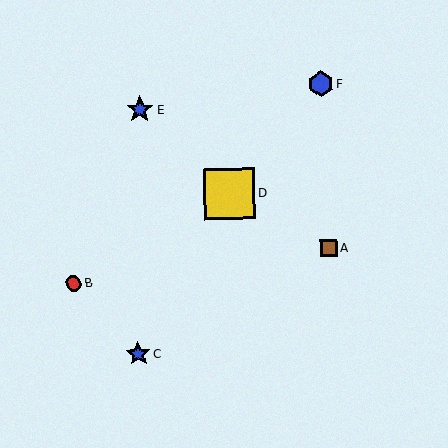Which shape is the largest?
The yellow square (labeled D) is the largest.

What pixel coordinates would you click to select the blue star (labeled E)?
Click at (140, 110) to select the blue star E.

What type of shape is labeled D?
Shape D is a yellow square.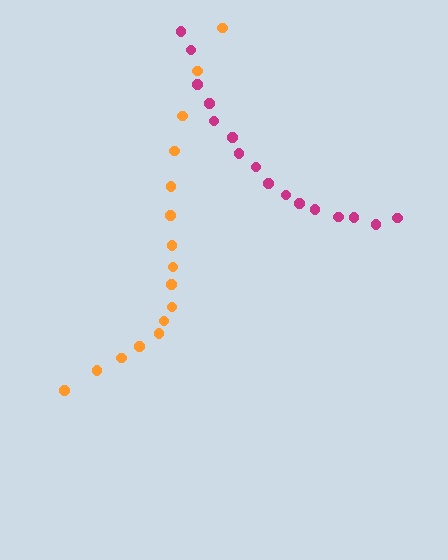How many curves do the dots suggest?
There are 2 distinct paths.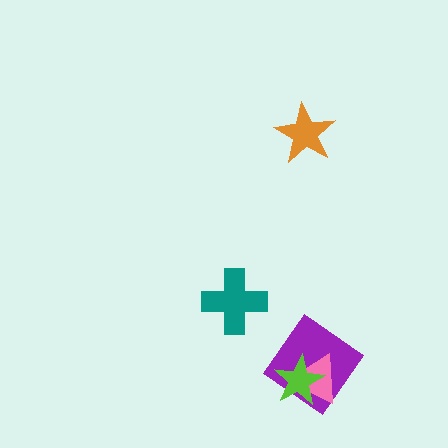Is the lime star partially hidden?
No, no other shape covers it.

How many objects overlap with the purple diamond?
2 objects overlap with the purple diamond.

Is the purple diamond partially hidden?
Yes, it is partially covered by another shape.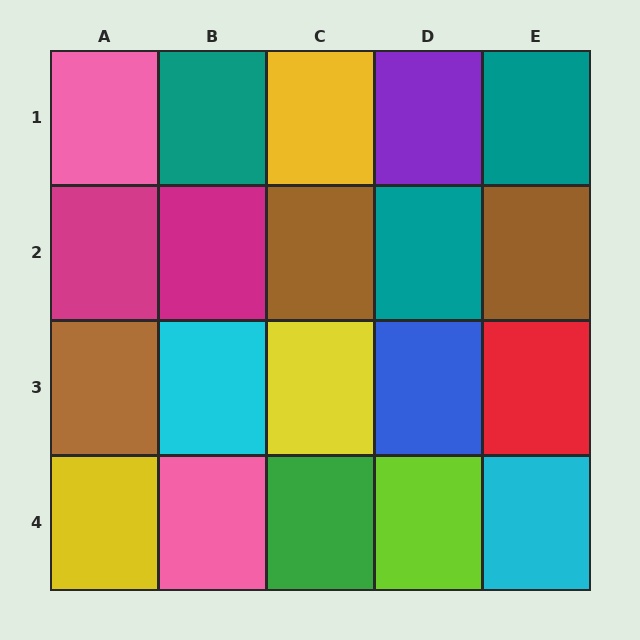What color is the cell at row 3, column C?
Yellow.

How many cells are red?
1 cell is red.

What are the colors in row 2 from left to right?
Magenta, magenta, brown, teal, brown.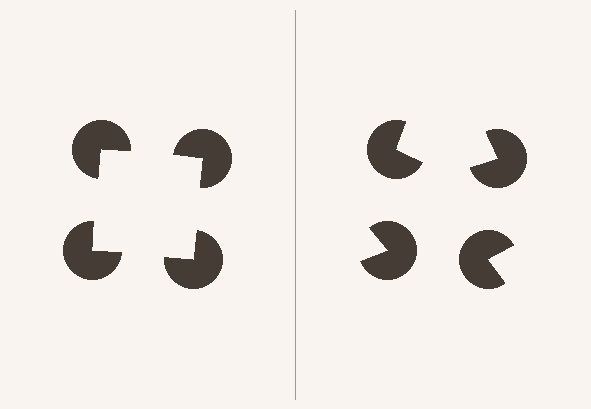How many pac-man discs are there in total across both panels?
8 — 4 on each side.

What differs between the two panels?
The pac-man discs are positioned identically on both sides; only the wedge orientations differ. On the left they align to a square; on the right they are misaligned.